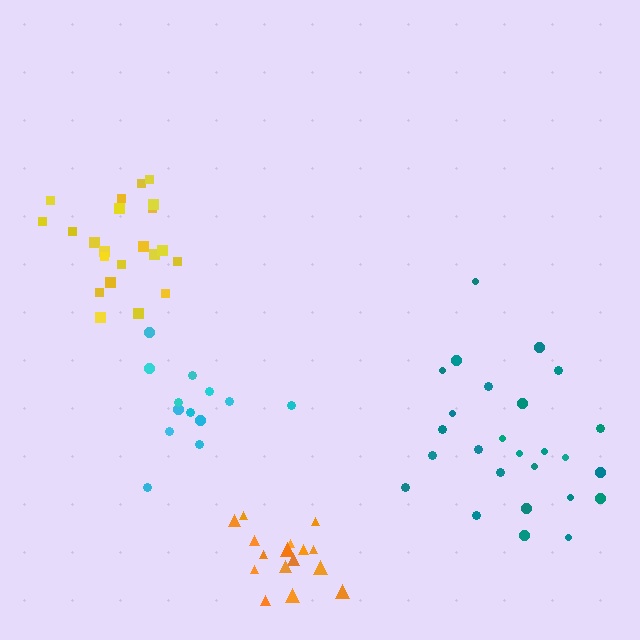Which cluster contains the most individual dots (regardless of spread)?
Teal (26).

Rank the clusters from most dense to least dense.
orange, yellow, cyan, teal.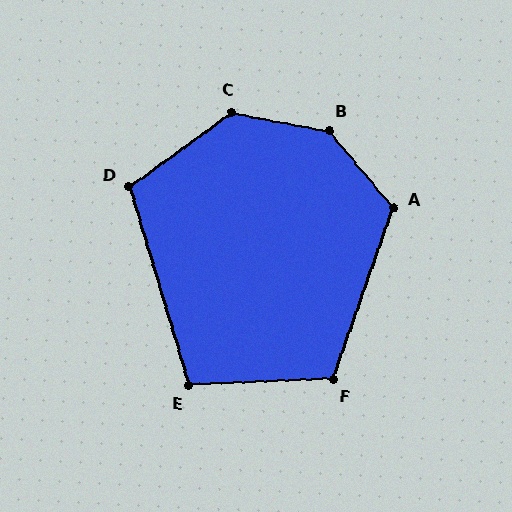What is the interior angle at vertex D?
Approximately 109 degrees (obtuse).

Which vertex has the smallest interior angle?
E, at approximately 104 degrees.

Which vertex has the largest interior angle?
B, at approximately 140 degrees.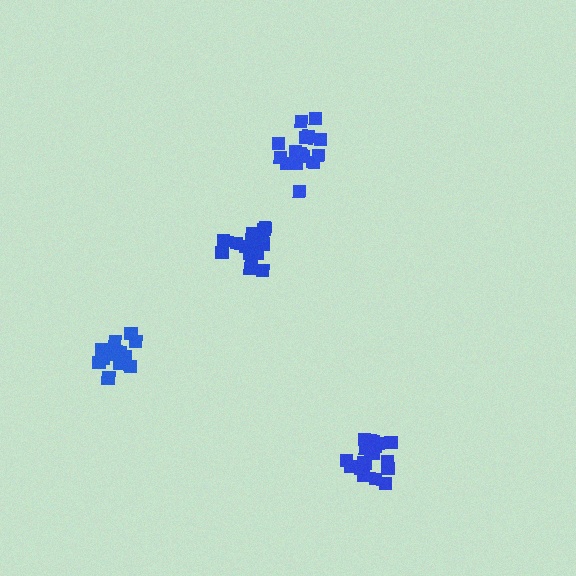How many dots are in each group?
Group 1: 14 dots, Group 2: 16 dots, Group 3: 16 dots, Group 4: 18 dots (64 total).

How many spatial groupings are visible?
There are 4 spatial groupings.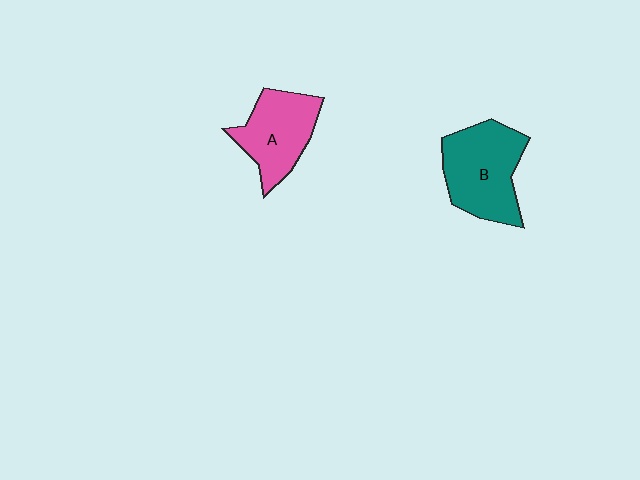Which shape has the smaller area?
Shape A (pink).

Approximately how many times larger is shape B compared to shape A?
Approximately 1.2 times.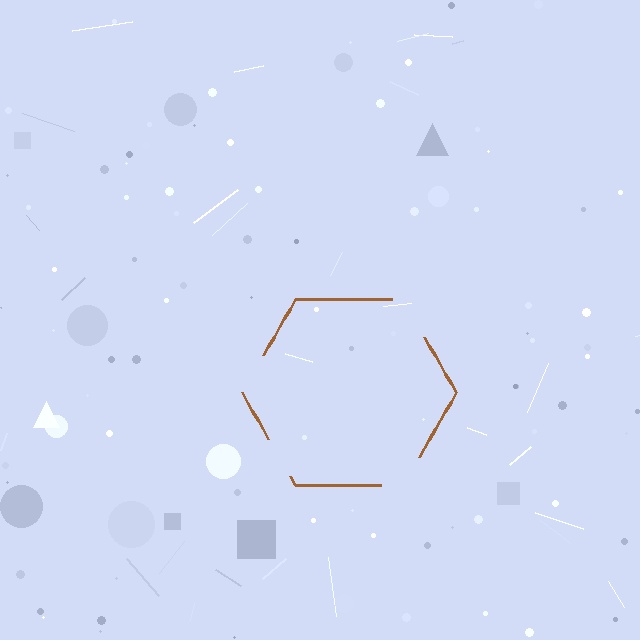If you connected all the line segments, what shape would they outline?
They would outline a hexagon.